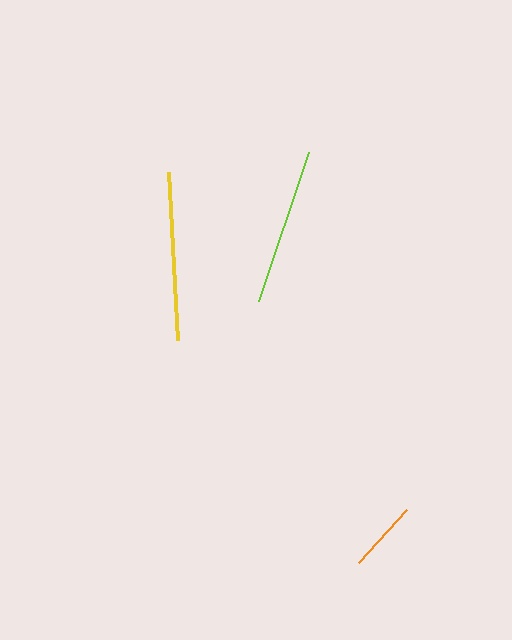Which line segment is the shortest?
The orange line is the shortest at approximately 72 pixels.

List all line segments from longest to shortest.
From longest to shortest: yellow, lime, orange.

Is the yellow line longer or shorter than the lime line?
The yellow line is longer than the lime line.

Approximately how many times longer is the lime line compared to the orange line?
The lime line is approximately 2.2 times the length of the orange line.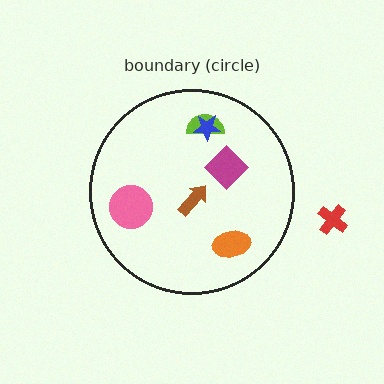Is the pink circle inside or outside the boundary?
Inside.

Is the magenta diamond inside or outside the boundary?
Inside.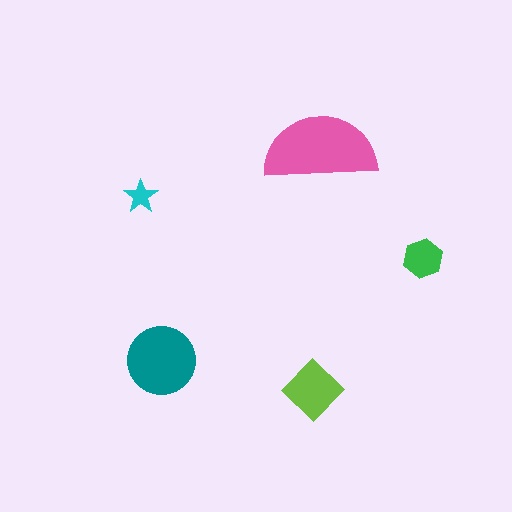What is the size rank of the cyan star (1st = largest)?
5th.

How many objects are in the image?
There are 5 objects in the image.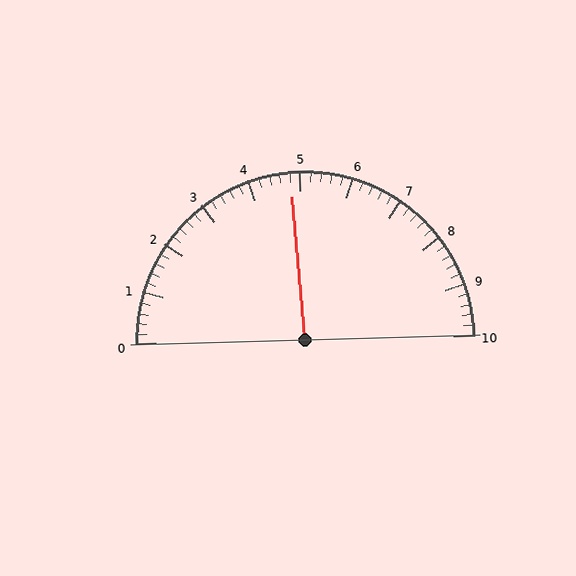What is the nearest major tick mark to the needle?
The nearest major tick mark is 5.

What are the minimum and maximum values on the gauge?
The gauge ranges from 0 to 10.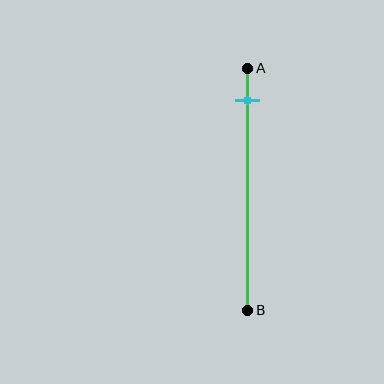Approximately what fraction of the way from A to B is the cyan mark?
The cyan mark is approximately 15% of the way from A to B.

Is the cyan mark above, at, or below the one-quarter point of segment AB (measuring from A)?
The cyan mark is above the one-quarter point of segment AB.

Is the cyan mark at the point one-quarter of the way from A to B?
No, the mark is at about 15% from A, not at the 25% one-quarter point.